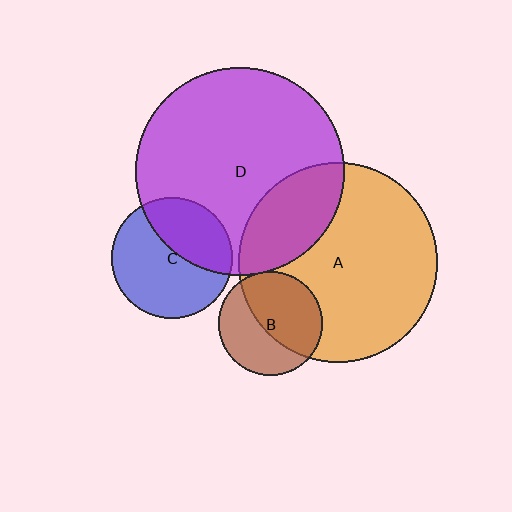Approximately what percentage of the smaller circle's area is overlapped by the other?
Approximately 25%.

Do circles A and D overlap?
Yes.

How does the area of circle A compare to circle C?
Approximately 2.7 times.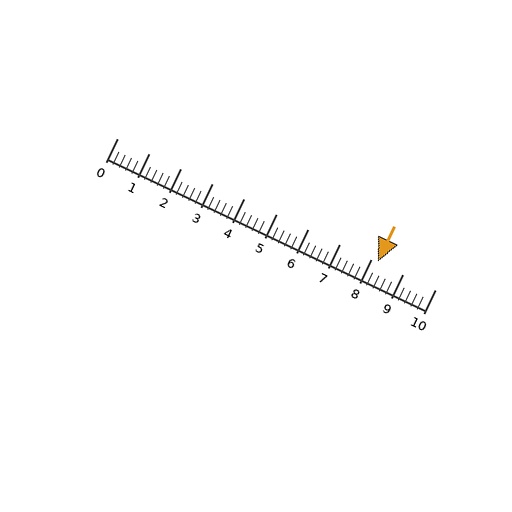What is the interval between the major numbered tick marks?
The major tick marks are spaced 1 units apart.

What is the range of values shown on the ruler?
The ruler shows values from 0 to 10.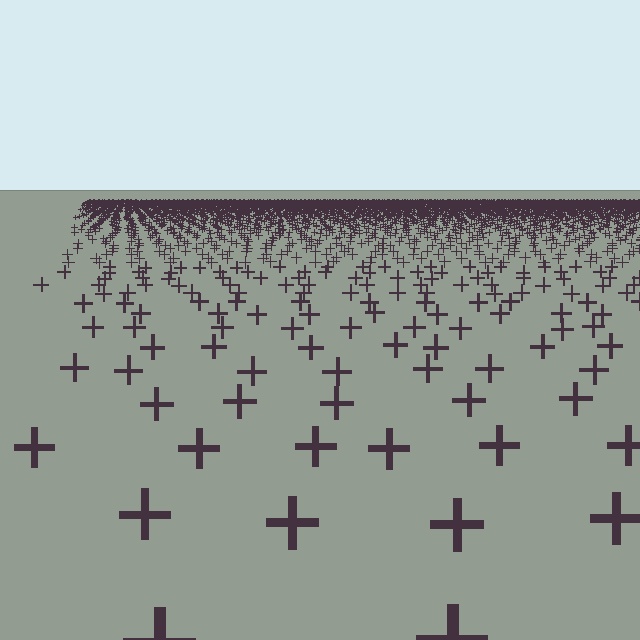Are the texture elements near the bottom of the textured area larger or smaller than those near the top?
Larger. Near the bottom, elements are closer to the viewer and appear at a bigger on-screen size.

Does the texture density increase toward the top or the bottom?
Density increases toward the top.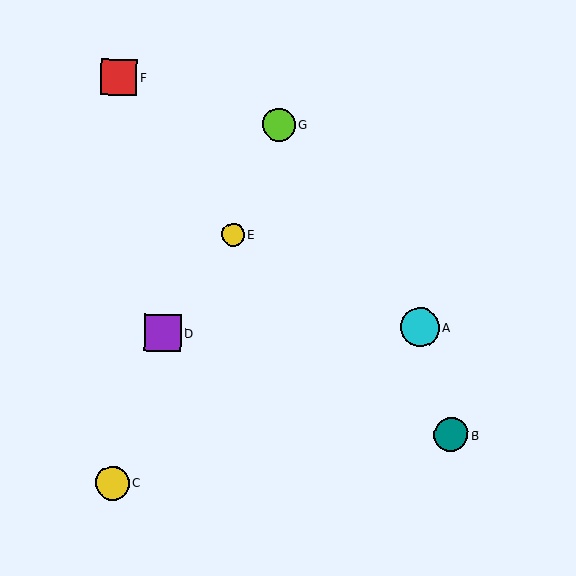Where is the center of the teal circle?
The center of the teal circle is at (451, 435).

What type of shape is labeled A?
Shape A is a cyan circle.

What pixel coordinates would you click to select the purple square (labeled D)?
Click at (163, 333) to select the purple square D.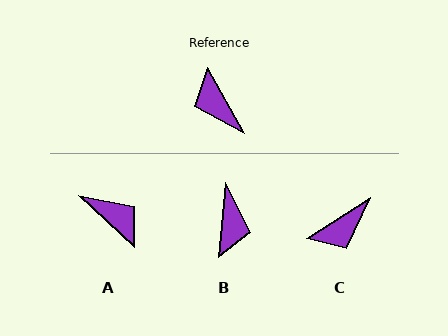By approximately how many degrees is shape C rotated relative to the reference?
Approximately 93 degrees counter-clockwise.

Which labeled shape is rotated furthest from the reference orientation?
A, about 162 degrees away.